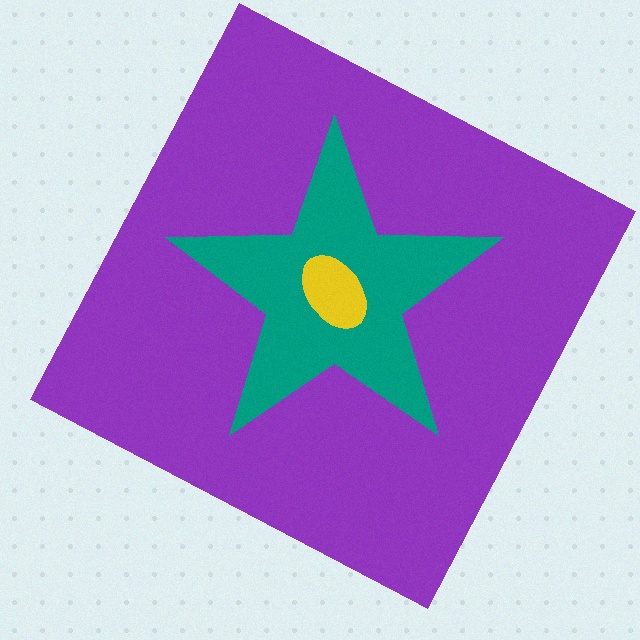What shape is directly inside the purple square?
The teal star.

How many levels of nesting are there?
3.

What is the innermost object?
The yellow ellipse.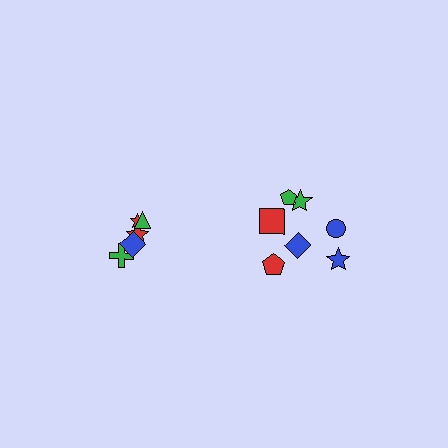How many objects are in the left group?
There are 5 objects.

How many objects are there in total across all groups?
There are 12 objects.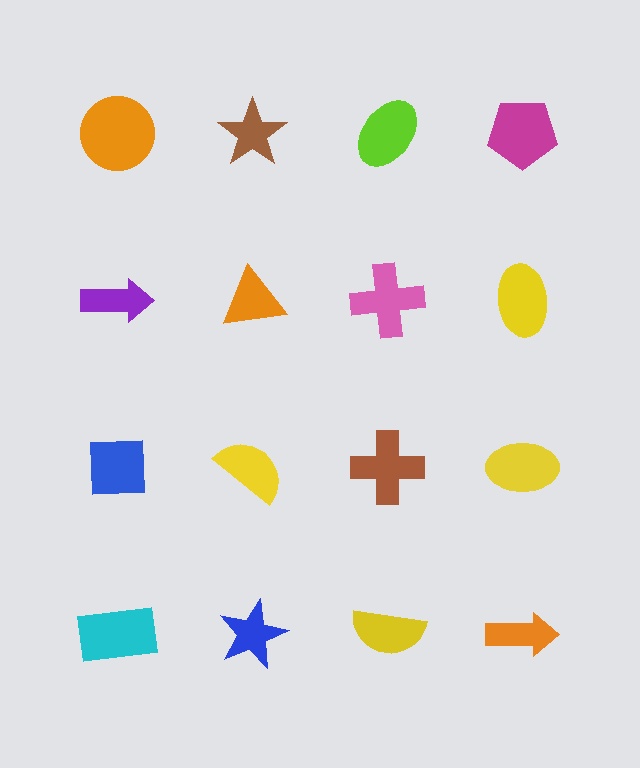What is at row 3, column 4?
A yellow ellipse.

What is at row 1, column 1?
An orange circle.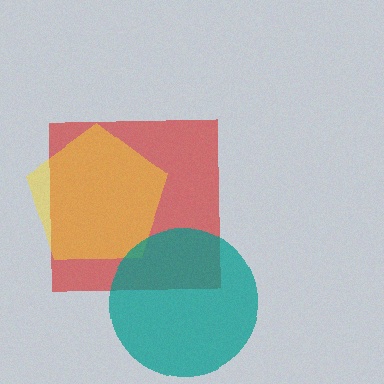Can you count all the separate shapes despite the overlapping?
Yes, there are 3 separate shapes.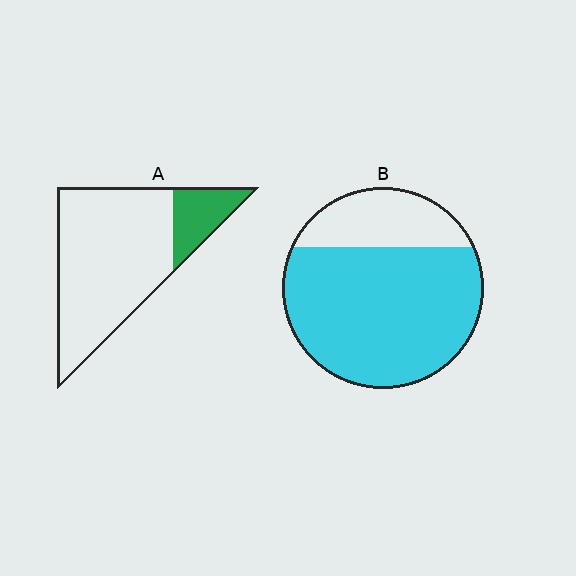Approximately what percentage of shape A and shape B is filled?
A is approximately 20% and B is approximately 75%.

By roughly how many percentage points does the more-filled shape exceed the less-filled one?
By roughly 55 percentage points (B over A).